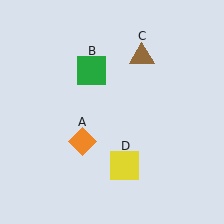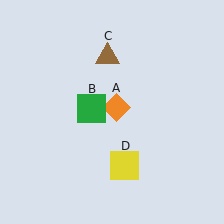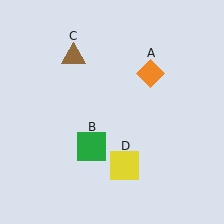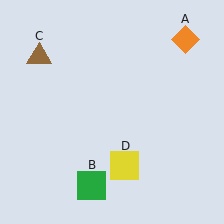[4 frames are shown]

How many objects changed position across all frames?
3 objects changed position: orange diamond (object A), green square (object B), brown triangle (object C).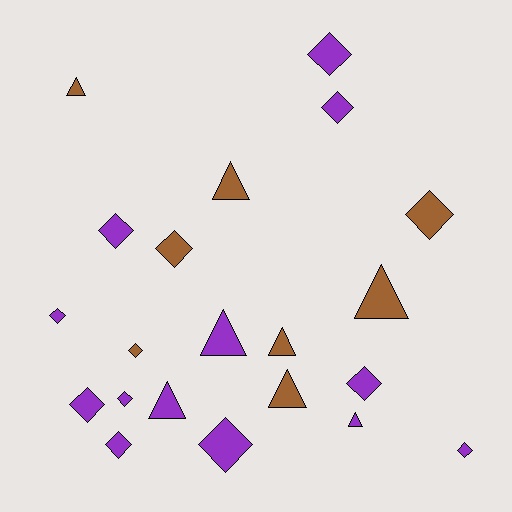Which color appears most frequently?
Purple, with 13 objects.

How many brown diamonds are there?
There are 3 brown diamonds.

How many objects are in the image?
There are 21 objects.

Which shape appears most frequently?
Diamond, with 13 objects.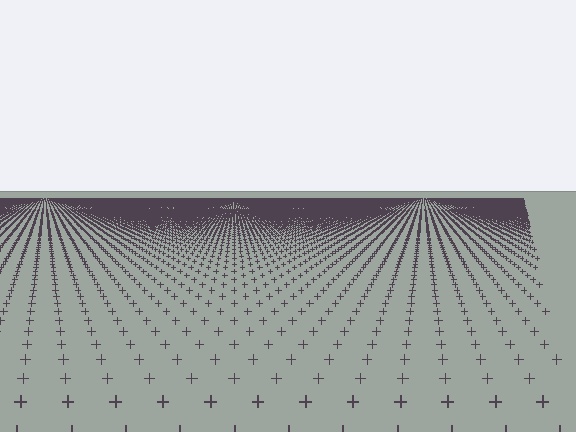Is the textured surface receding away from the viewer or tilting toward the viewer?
The surface is receding away from the viewer. Texture elements get smaller and denser toward the top.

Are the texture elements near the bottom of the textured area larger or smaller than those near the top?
Larger. Near the bottom, elements are closer to the viewer and appear at a bigger on-screen size.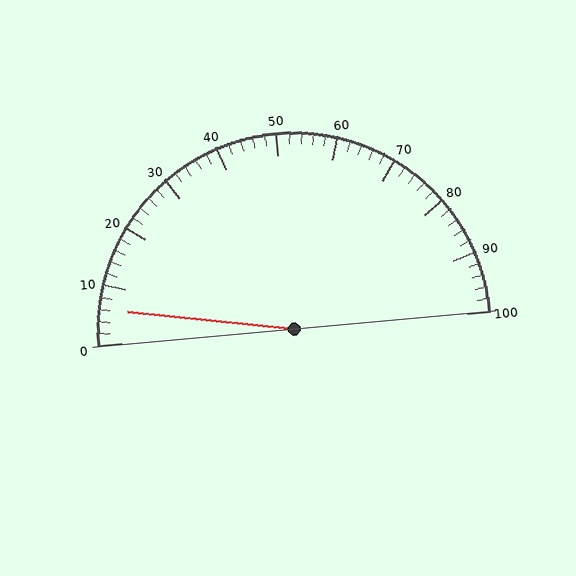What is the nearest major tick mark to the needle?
The nearest major tick mark is 10.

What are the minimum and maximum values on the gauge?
The gauge ranges from 0 to 100.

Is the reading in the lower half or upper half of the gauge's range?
The reading is in the lower half of the range (0 to 100).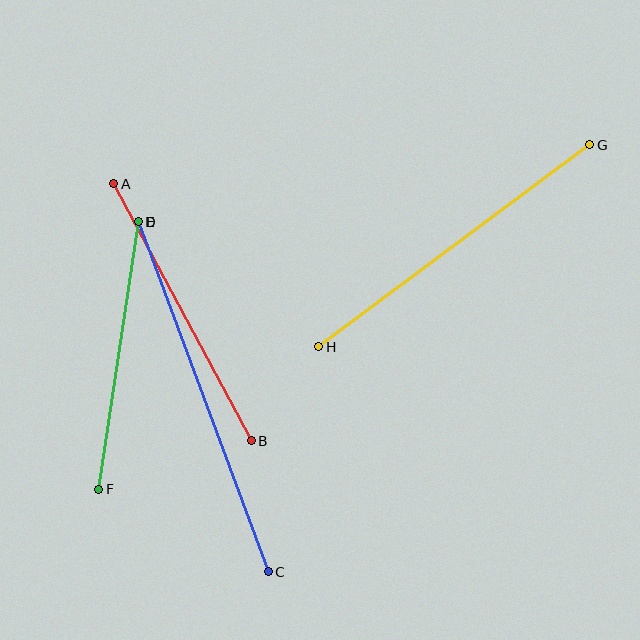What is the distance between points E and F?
The distance is approximately 270 pixels.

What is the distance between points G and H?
The distance is approximately 338 pixels.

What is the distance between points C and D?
The distance is approximately 373 pixels.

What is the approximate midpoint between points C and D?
The midpoint is at approximately (203, 397) pixels.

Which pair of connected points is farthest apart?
Points C and D are farthest apart.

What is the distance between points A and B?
The distance is approximately 291 pixels.